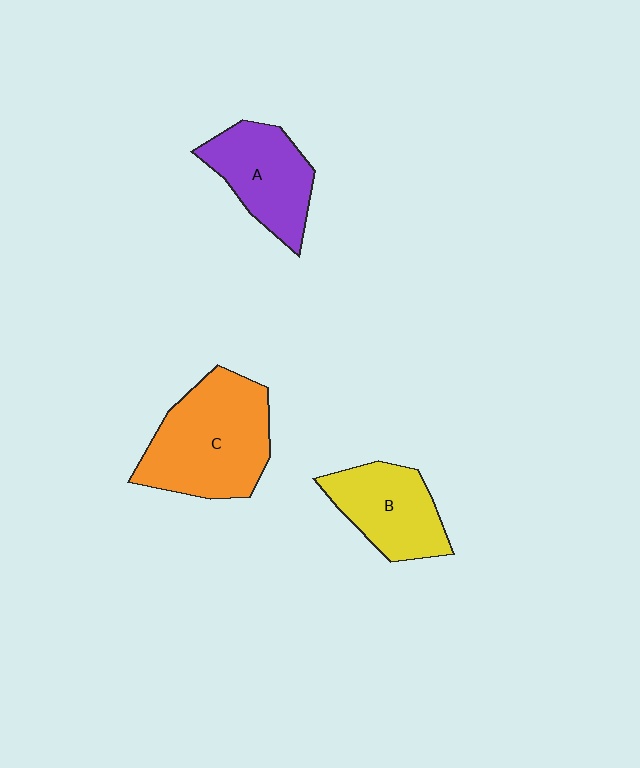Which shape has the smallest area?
Shape B (yellow).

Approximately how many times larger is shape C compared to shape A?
Approximately 1.5 times.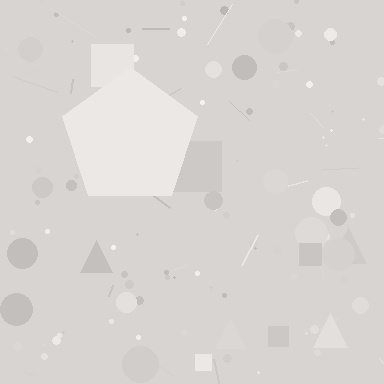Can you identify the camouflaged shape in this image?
The camouflaged shape is a pentagon.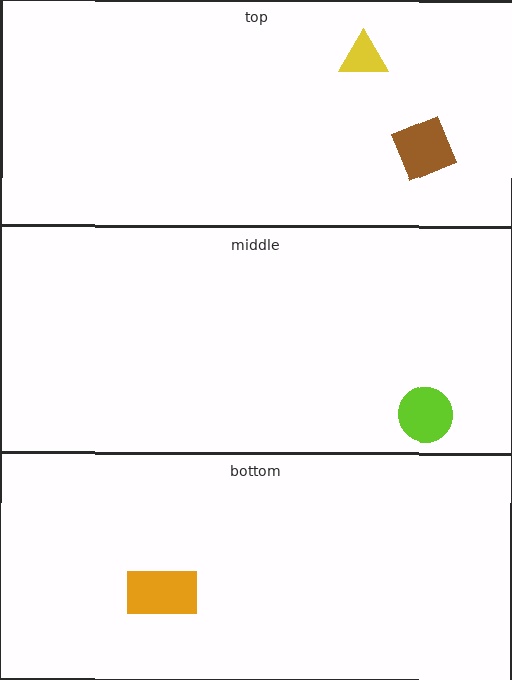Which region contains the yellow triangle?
The top region.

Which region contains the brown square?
The top region.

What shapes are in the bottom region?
The orange rectangle.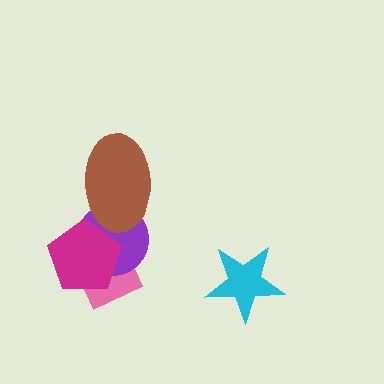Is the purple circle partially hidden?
Yes, it is partially covered by another shape.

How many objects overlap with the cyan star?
0 objects overlap with the cyan star.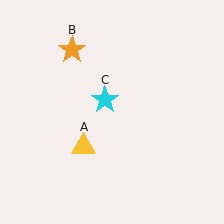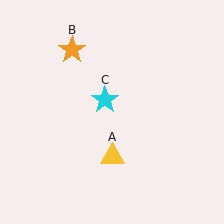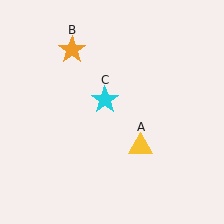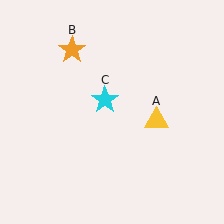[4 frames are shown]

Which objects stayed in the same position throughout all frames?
Orange star (object B) and cyan star (object C) remained stationary.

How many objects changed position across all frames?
1 object changed position: yellow triangle (object A).